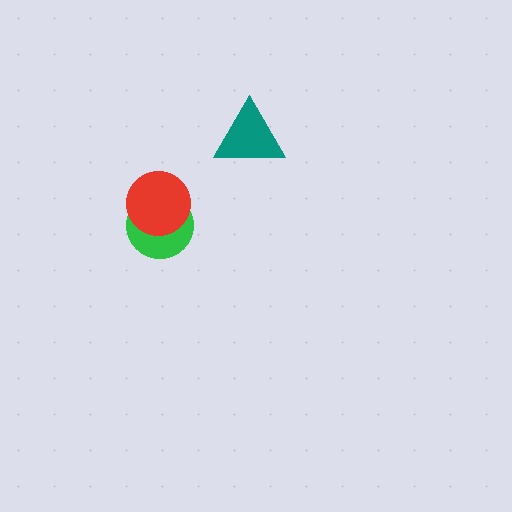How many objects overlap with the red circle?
1 object overlaps with the red circle.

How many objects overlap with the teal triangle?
0 objects overlap with the teal triangle.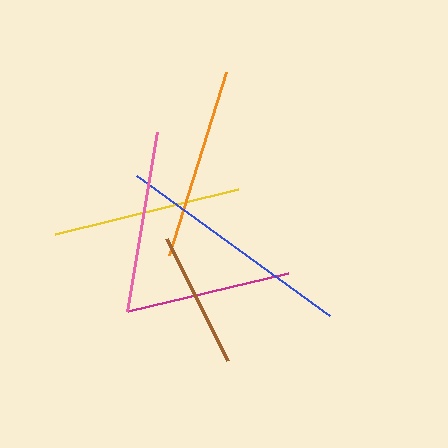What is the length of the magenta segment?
The magenta segment is approximately 164 pixels long.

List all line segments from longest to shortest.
From longest to shortest: blue, orange, yellow, pink, magenta, brown.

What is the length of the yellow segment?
The yellow segment is approximately 189 pixels long.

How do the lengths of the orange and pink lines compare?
The orange and pink lines are approximately the same length.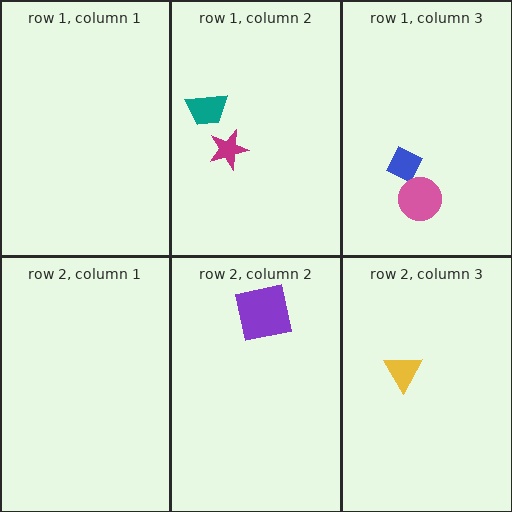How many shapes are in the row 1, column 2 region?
2.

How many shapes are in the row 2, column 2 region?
1.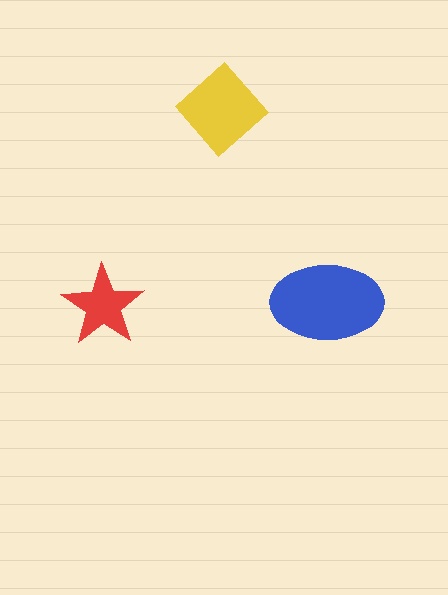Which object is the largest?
The blue ellipse.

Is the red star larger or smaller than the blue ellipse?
Smaller.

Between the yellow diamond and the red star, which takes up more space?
The yellow diamond.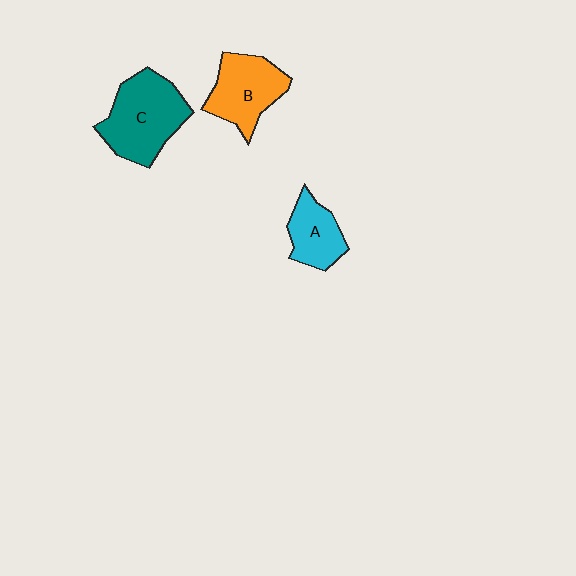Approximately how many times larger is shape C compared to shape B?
Approximately 1.3 times.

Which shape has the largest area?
Shape C (teal).